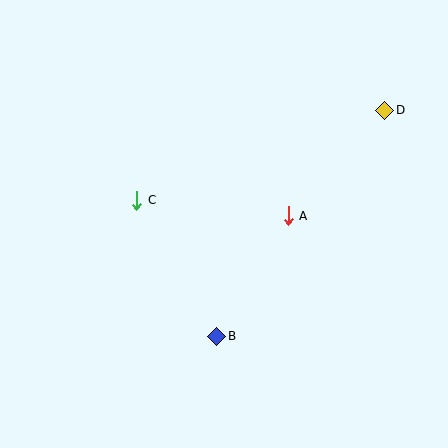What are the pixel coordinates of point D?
Point D is at (385, 110).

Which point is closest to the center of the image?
Point A at (288, 216) is closest to the center.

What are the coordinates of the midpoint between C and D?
The midpoint between C and D is at (261, 155).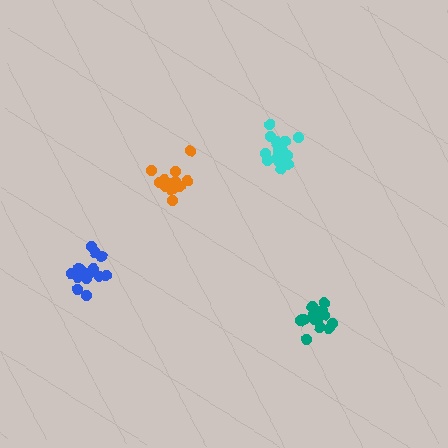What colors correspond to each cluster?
The clusters are colored: cyan, teal, blue, orange.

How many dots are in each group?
Group 1: 19 dots, Group 2: 15 dots, Group 3: 15 dots, Group 4: 13 dots (62 total).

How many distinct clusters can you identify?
There are 4 distinct clusters.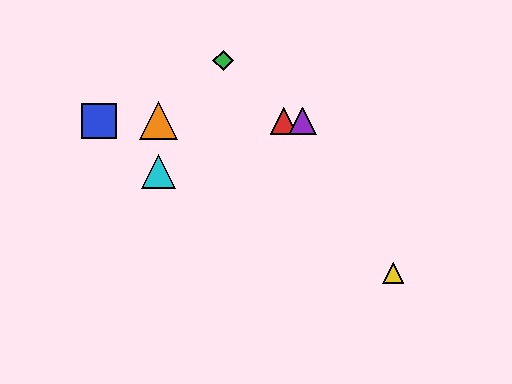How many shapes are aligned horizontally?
4 shapes (the red triangle, the blue square, the purple triangle, the orange triangle) are aligned horizontally.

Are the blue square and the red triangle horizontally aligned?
Yes, both are at y≈121.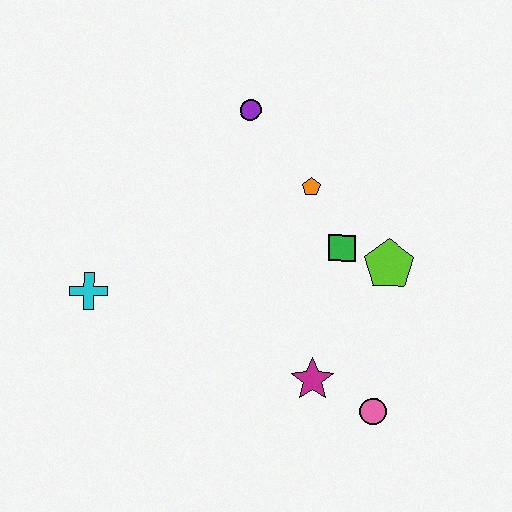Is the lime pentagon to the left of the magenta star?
No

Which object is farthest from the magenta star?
The purple circle is farthest from the magenta star.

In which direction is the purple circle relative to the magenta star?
The purple circle is above the magenta star.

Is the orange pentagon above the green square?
Yes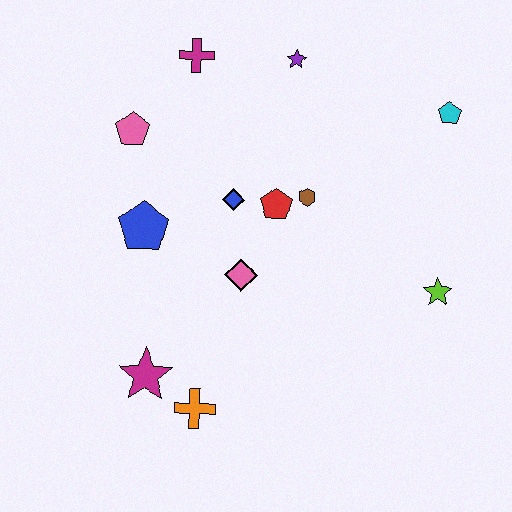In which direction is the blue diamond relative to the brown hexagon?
The blue diamond is to the left of the brown hexagon.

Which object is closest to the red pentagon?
The brown hexagon is closest to the red pentagon.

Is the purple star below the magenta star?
No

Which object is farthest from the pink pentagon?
The lime star is farthest from the pink pentagon.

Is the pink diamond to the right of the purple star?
No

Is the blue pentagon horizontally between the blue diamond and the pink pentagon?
Yes